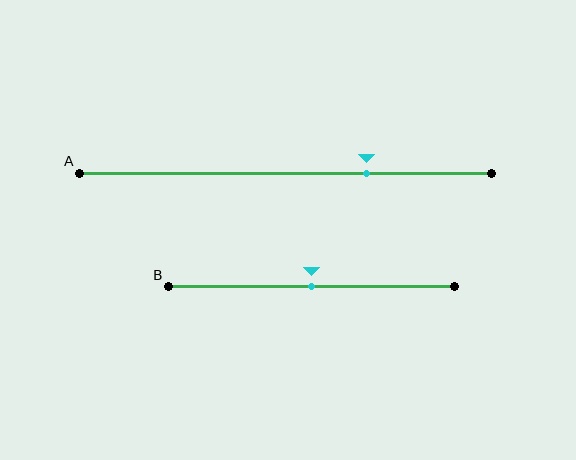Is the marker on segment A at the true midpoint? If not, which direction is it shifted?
No, the marker on segment A is shifted to the right by about 20% of the segment length.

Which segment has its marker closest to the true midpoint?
Segment B has its marker closest to the true midpoint.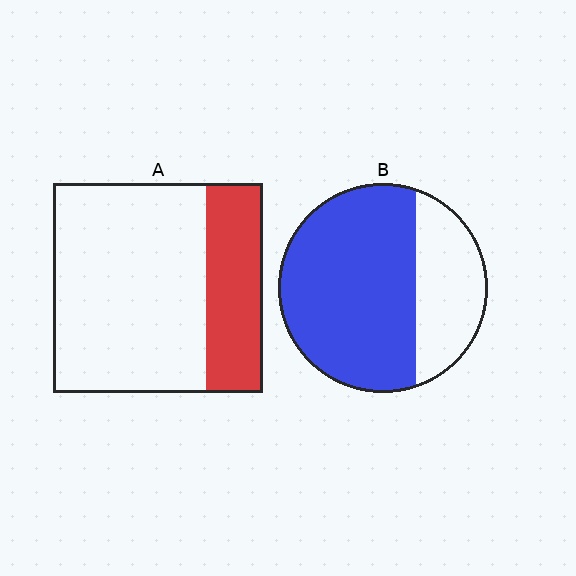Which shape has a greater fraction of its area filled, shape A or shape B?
Shape B.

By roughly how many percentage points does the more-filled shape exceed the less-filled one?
By roughly 45 percentage points (B over A).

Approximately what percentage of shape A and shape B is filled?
A is approximately 25% and B is approximately 70%.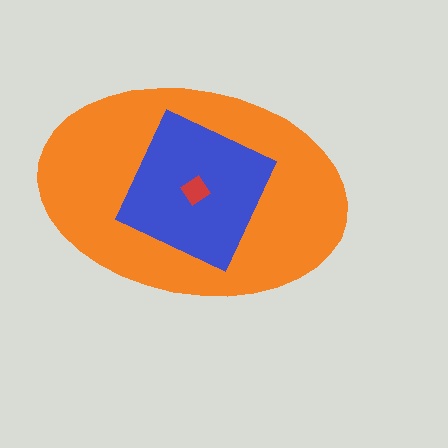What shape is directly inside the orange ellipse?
The blue square.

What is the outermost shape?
The orange ellipse.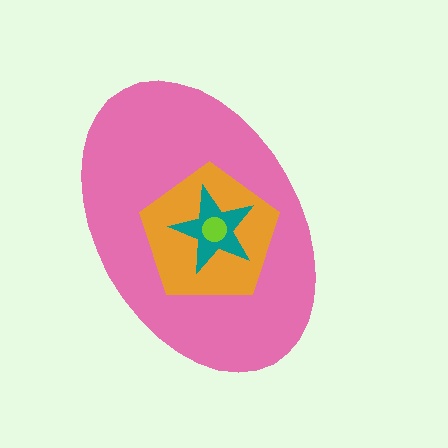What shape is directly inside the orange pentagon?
The teal star.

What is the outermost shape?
The pink ellipse.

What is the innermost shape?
The lime circle.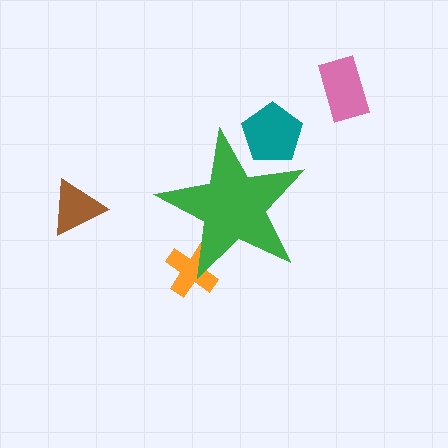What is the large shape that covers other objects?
A green star.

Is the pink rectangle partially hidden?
No, the pink rectangle is fully visible.